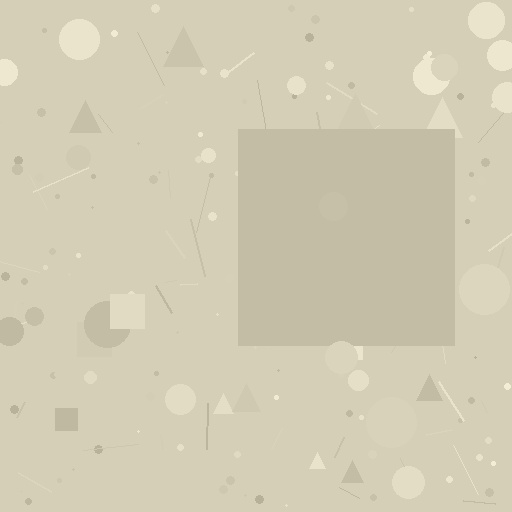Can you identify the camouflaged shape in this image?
The camouflaged shape is a square.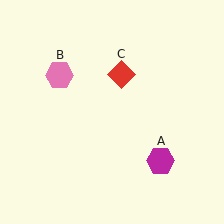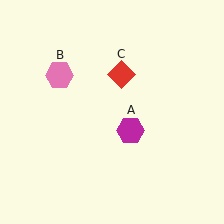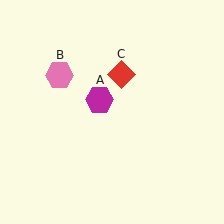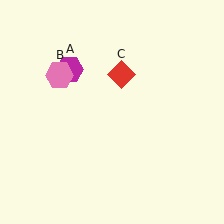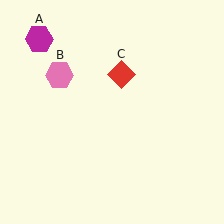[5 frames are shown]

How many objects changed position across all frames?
1 object changed position: magenta hexagon (object A).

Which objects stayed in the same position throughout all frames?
Pink hexagon (object B) and red diamond (object C) remained stationary.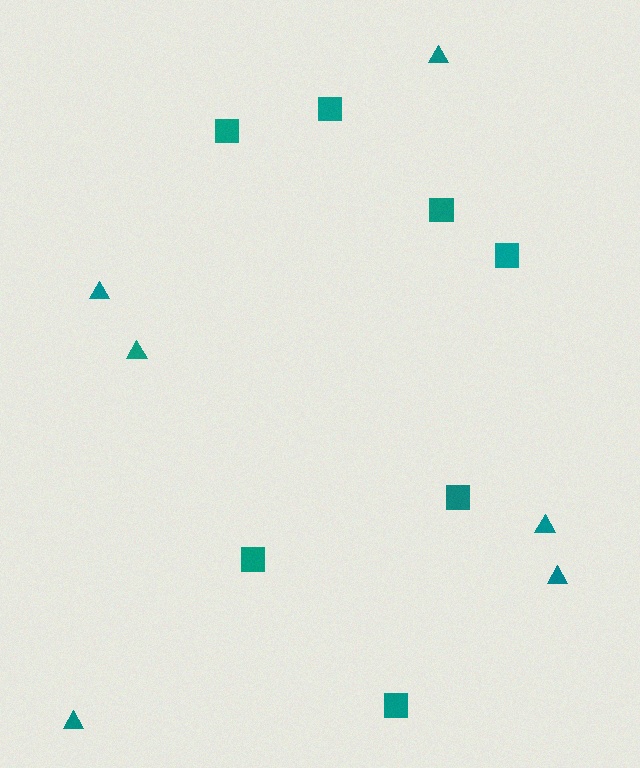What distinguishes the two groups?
There are 2 groups: one group of triangles (6) and one group of squares (7).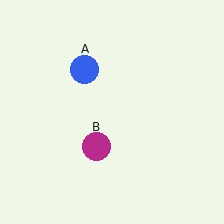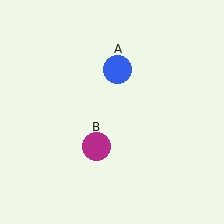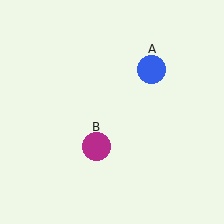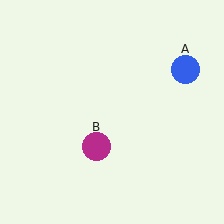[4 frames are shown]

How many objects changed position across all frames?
1 object changed position: blue circle (object A).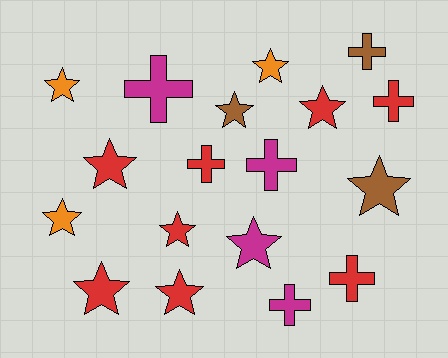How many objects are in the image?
There are 18 objects.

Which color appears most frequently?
Red, with 8 objects.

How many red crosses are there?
There are 3 red crosses.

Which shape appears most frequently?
Star, with 11 objects.